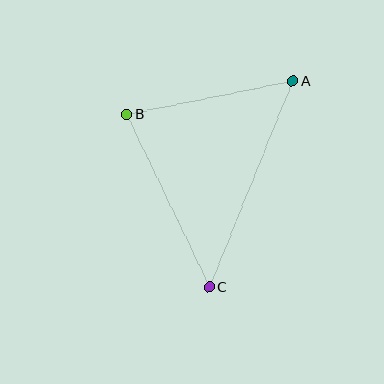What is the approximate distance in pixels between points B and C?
The distance between B and C is approximately 192 pixels.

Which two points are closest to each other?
Points A and B are closest to each other.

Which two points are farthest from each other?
Points A and C are farthest from each other.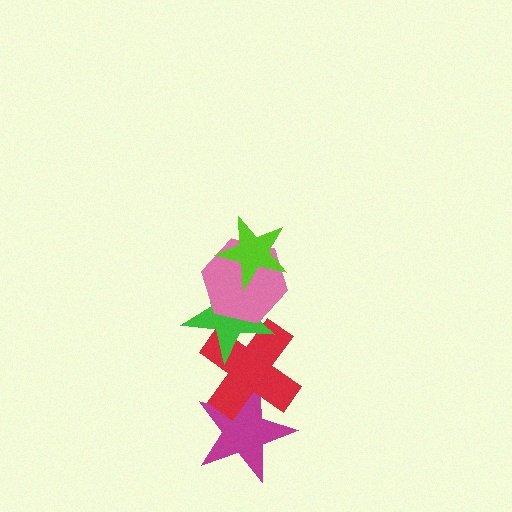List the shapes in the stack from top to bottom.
From top to bottom: the lime star, the pink hexagon, the green star, the red cross, the magenta star.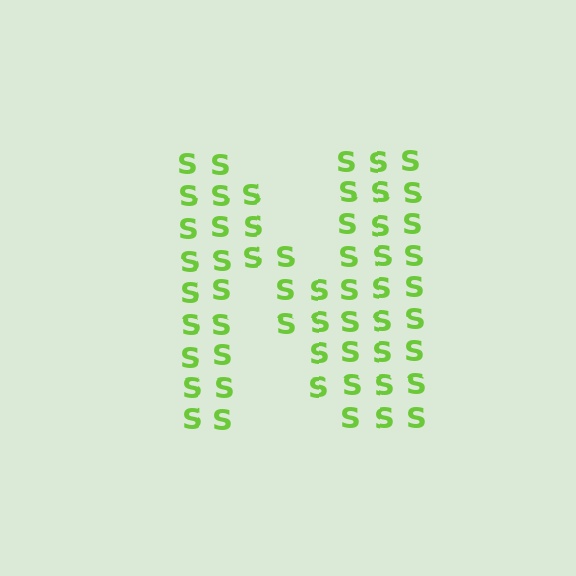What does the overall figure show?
The overall figure shows the letter N.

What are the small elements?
The small elements are letter S's.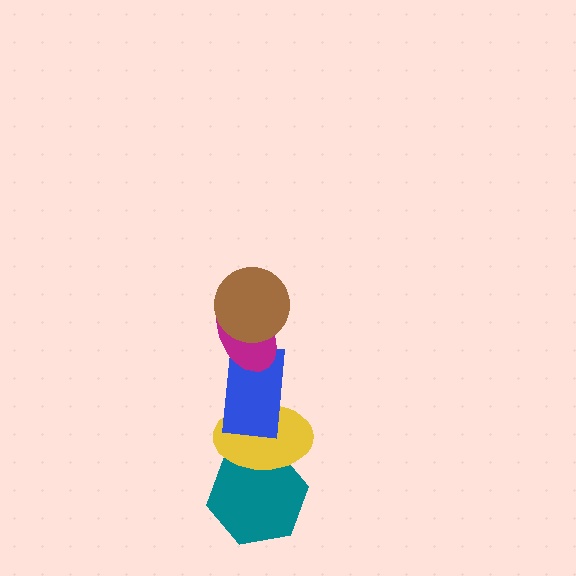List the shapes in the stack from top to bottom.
From top to bottom: the brown circle, the magenta ellipse, the blue rectangle, the yellow ellipse, the teal hexagon.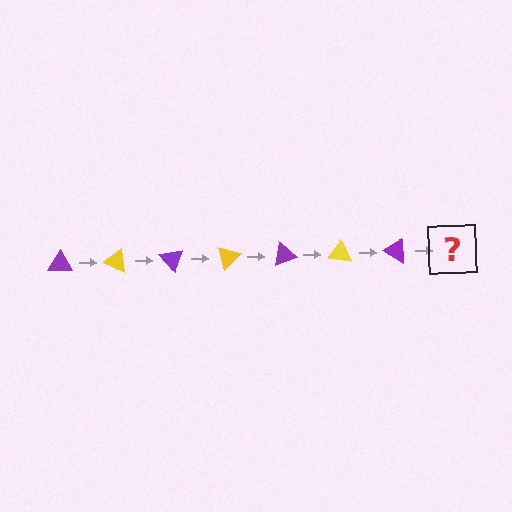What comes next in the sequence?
The next element should be a yellow triangle, rotated 175 degrees from the start.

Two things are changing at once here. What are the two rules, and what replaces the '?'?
The two rules are that it rotates 25 degrees each step and the color cycles through purple and yellow. The '?' should be a yellow triangle, rotated 175 degrees from the start.